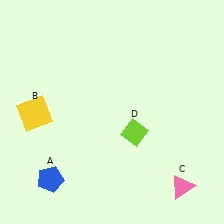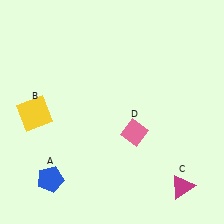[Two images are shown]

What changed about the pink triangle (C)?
In Image 1, C is pink. In Image 2, it changed to magenta.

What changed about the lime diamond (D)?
In Image 1, D is lime. In Image 2, it changed to pink.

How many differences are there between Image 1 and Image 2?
There are 2 differences between the two images.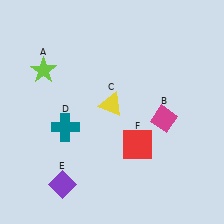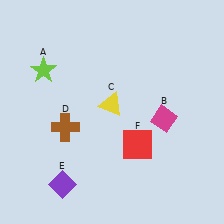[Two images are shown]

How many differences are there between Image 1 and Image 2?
There is 1 difference between the two images.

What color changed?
The cross (D) changed from teal in Image 1 to brown in Image 2.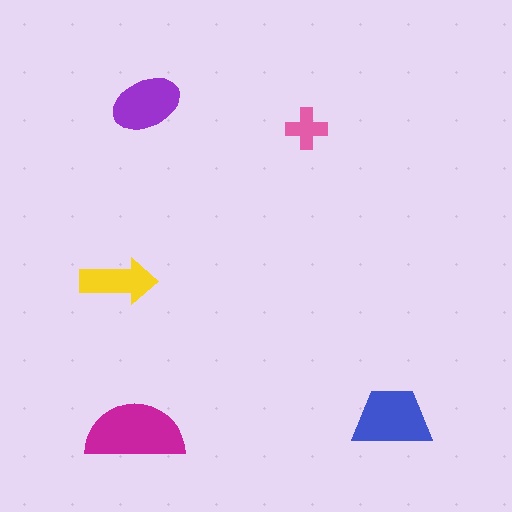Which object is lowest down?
The magenta semicircle is bottommost.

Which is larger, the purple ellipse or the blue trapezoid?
The blue trapezoid.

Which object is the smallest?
The pink cross.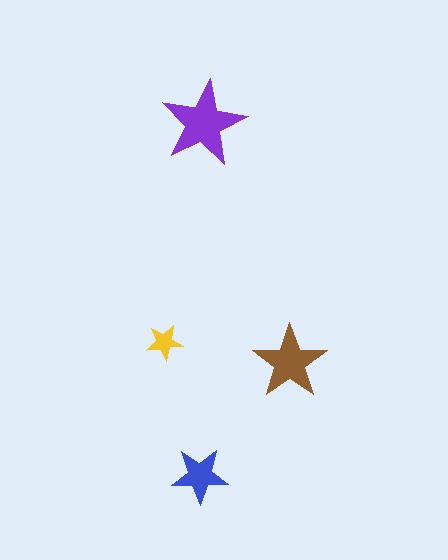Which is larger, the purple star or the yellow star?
The purple one.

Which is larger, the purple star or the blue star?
The purple one.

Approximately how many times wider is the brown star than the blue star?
About 1.5 times wider.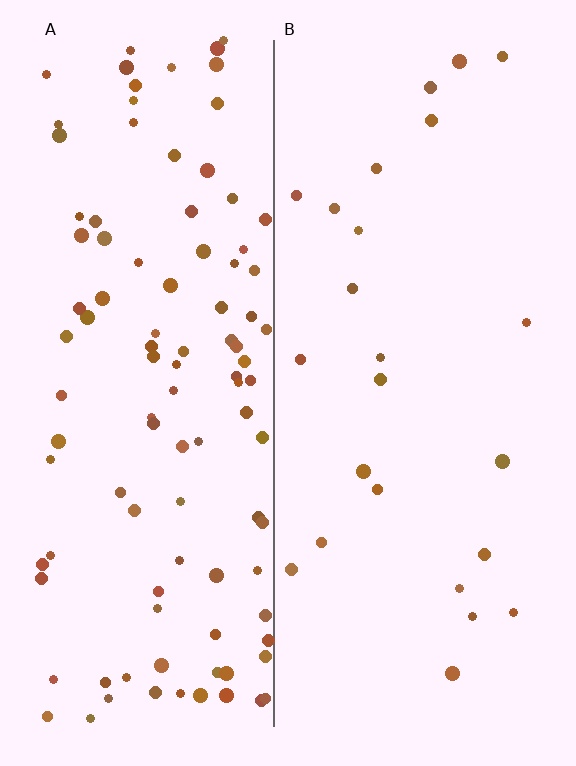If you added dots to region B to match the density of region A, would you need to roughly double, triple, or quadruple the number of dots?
Approximately quadruple.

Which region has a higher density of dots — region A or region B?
A (the left).